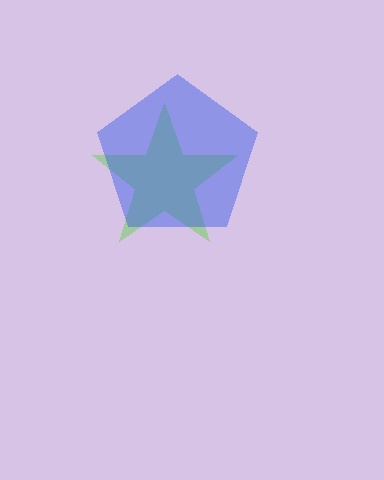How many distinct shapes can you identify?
There are 2 distinct shapes: a lime star, a blue pentagon.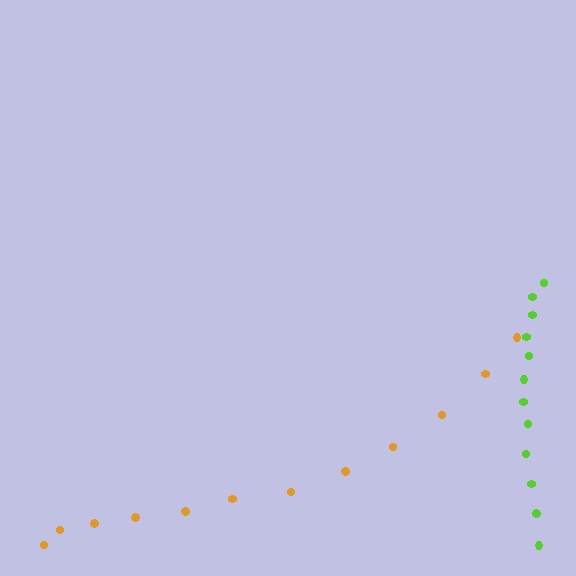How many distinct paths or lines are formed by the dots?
There are 2 distinct paths.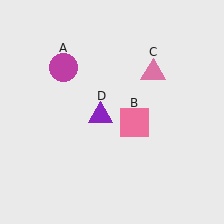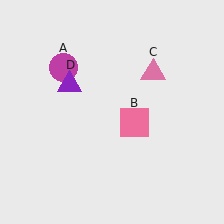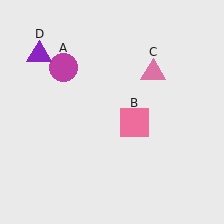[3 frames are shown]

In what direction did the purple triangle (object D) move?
The purple triangle (object D) moved up and to the left.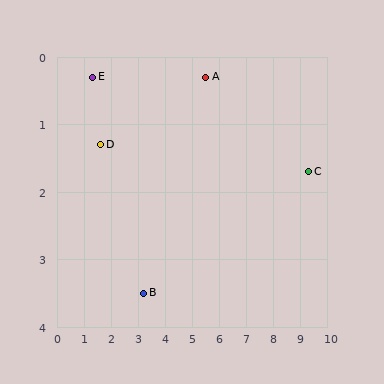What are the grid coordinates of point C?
Point C is at approximately (9.3, 1.7).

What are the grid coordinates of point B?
Point B is at approximately (3.2, 3.5).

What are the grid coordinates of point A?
Point A is at approximately (5.5, 0.3).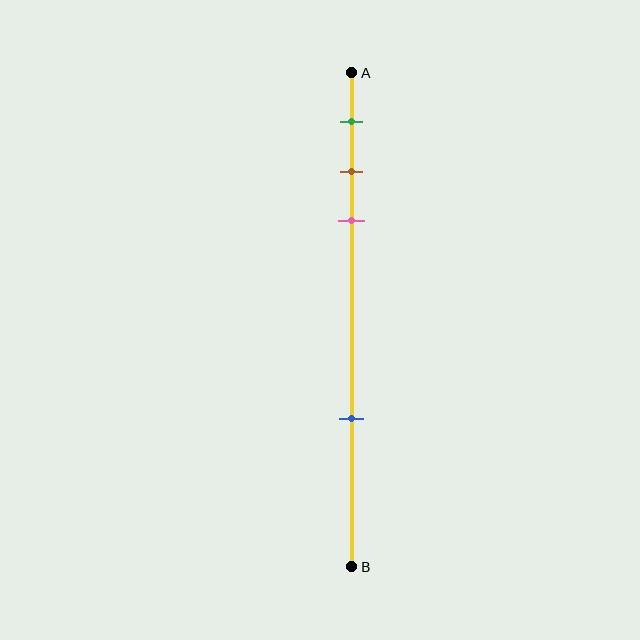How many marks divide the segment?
There are 4 marks dividing the segment.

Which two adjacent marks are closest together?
The brown and pink marks are the closest adjacent pair.